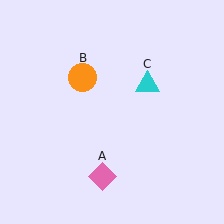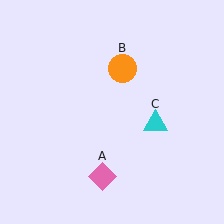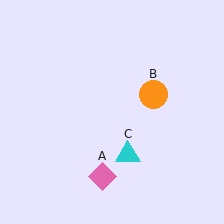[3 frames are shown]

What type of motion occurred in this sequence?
The orange circle (object B), cyan triangle (object C) rotated clockwise around the center of the scene.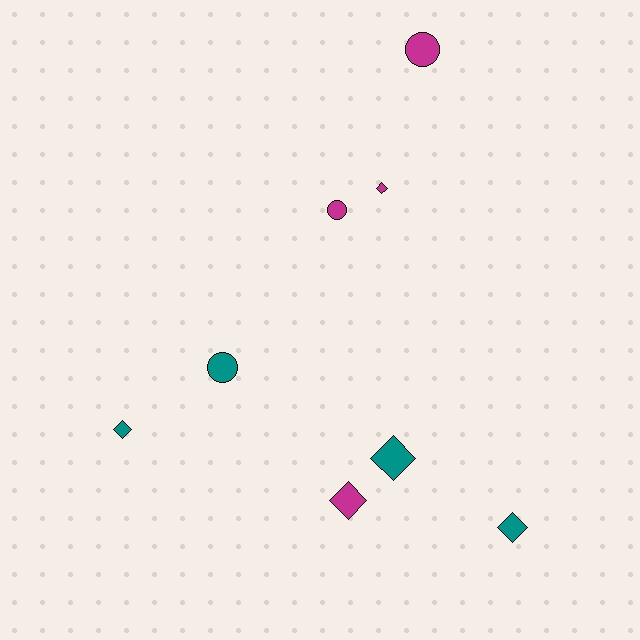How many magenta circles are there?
There are 2 magenta circles.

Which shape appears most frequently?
Diamond, with 5 objects.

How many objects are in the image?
There are 8 objects.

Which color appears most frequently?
Magenta, with 4 objects.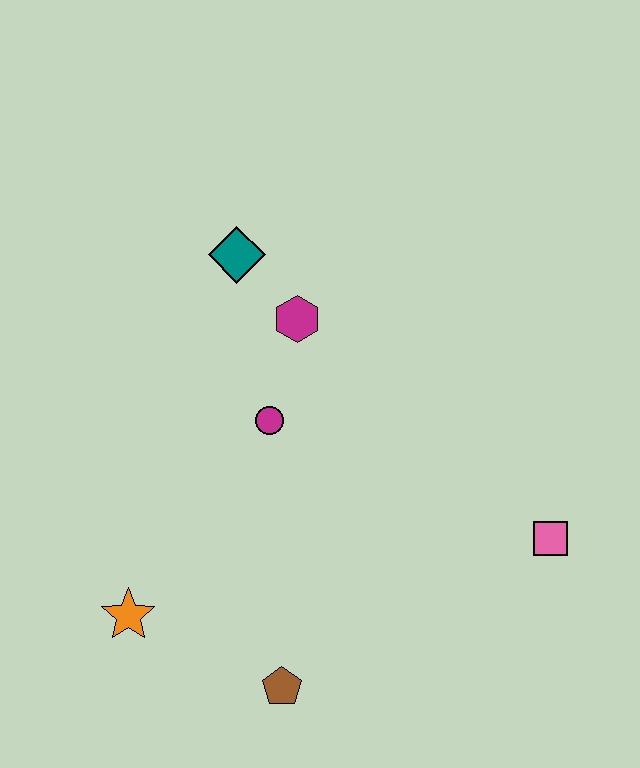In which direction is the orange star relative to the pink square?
The orange star is to the left of the pink square.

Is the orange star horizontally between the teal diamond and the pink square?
No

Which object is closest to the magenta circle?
The magenta hexagon is closest to the magenta circle.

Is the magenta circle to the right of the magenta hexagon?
No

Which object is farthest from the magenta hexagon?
The brown pentagon is farthest from the magenta hexagon.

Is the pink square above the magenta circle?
No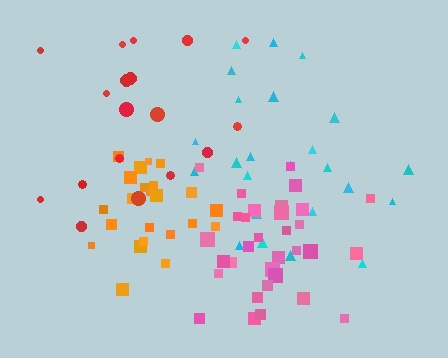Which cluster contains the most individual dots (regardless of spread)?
Pink (32).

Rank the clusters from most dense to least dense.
orange, pink, cyan, red.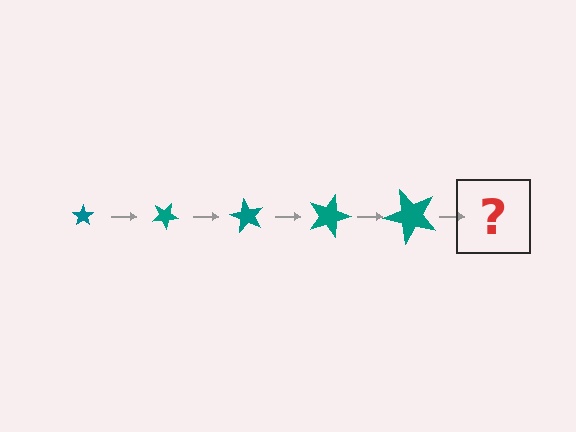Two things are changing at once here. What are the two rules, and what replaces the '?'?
The two rules are that the star grows larger each step and it rotates 30 degrees each step. The '?' should be a star, larger than the previous one and rotated 150 degrees from the start.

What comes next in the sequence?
The next element should be a star, larger than the previous one and rotated 150 degrees from the start.